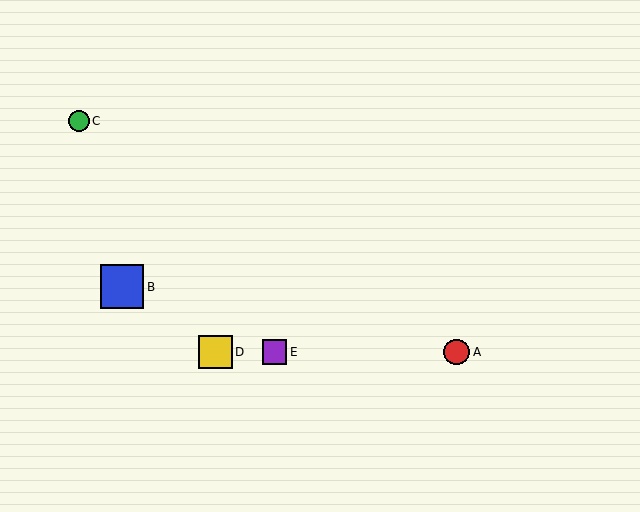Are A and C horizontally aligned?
No, A is at y≈352 and C is at y≈121.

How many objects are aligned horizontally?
3 objects (A, D, E) are aligned horizontally.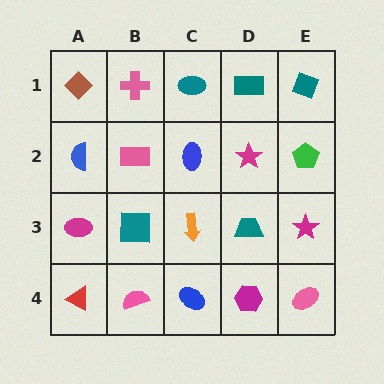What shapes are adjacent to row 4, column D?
A teal trapezoid (row 3, column D), a blue ellipse (row 4, column C), a pink ellipse (row 4, column E).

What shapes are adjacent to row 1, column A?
A blue semicircle (row 2, column A), a pink cross (row 1, column B).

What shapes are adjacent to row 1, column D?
A magenta star (row 2, column D), a teal ellipse (row 1, column C), a teal diamond (row 1, column E).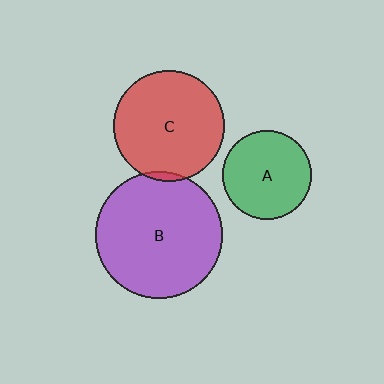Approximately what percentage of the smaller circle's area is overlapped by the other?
Approximately 5%.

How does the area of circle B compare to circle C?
Approximately 1.3 times.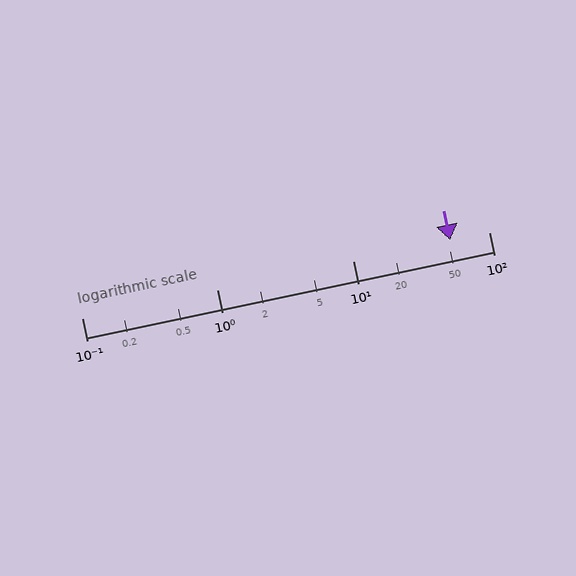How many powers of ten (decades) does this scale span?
The scale spans 3 decades, from 0.1 to 100.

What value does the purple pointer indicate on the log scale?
The pointer indicates approximately 52.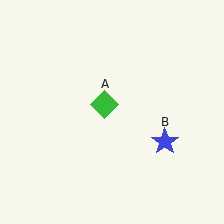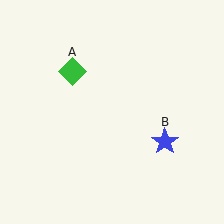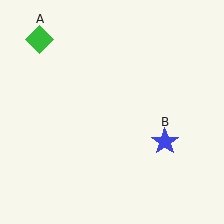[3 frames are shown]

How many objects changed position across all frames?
1 object changed position: green diamond (object A).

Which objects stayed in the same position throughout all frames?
Blue star (object B) remained stationary.